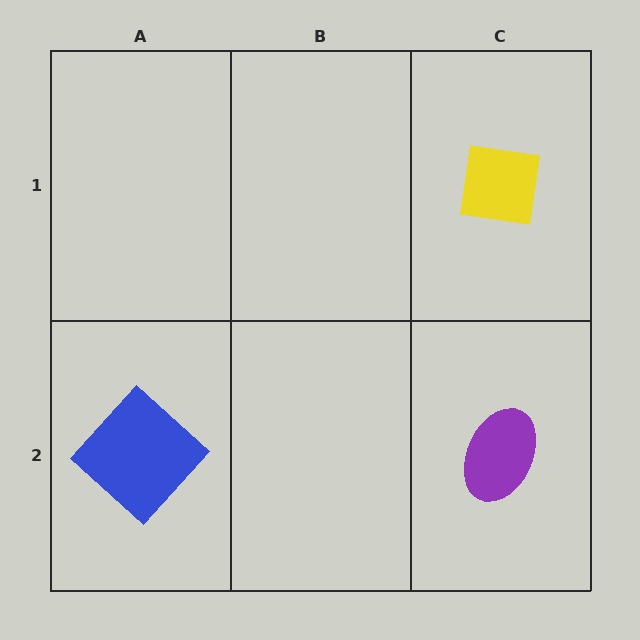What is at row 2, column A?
A blue diamond.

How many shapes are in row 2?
2 shapes.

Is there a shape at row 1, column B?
No, that cell is empty.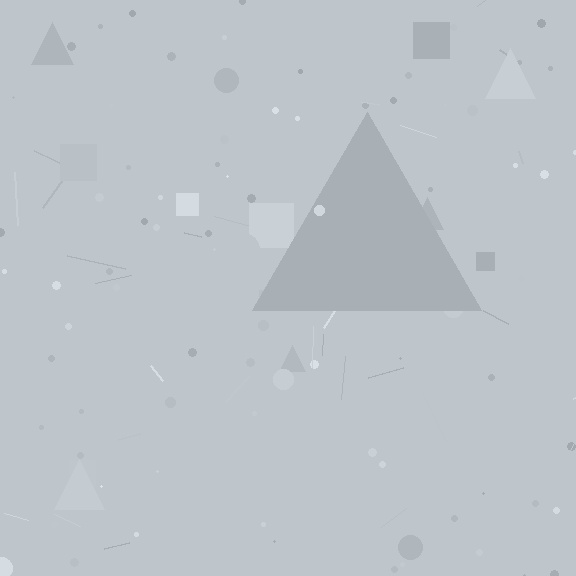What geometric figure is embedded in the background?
A triangle is embedded in the background.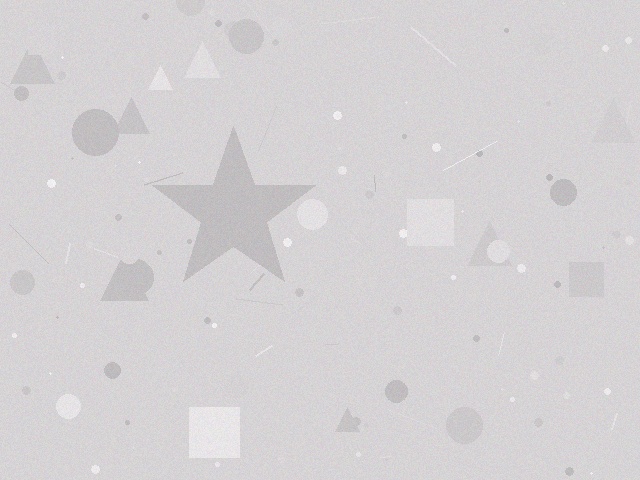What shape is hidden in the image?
A star is hidden in the image.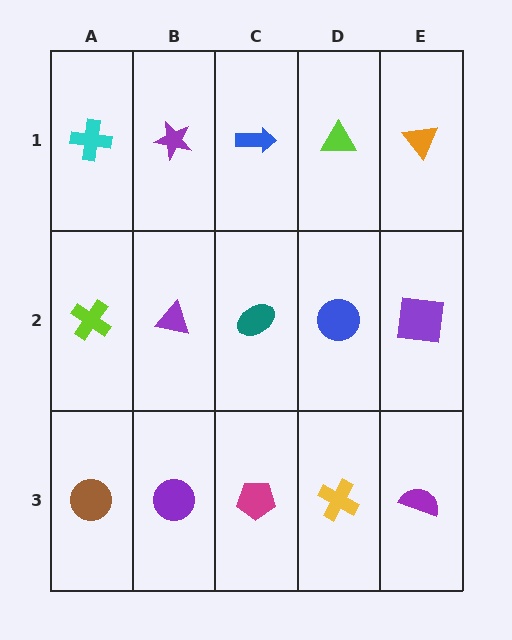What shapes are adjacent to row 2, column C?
A blue arrow (row 1, column C), a magenta pentagon (row 3, column C), a purple triangle (row 2, column B), a blue circle (row 2, column D).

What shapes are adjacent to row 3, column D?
A blue circle (row 2, column D), a magenta pentagon (row 3, column C), a purple semicircle (row 3, column E).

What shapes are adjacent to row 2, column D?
A lime triangle (row 1, column D), a yellow cross (row 3, column D), a teal ellipse (row 2, column C), a purple square (row 2, column E).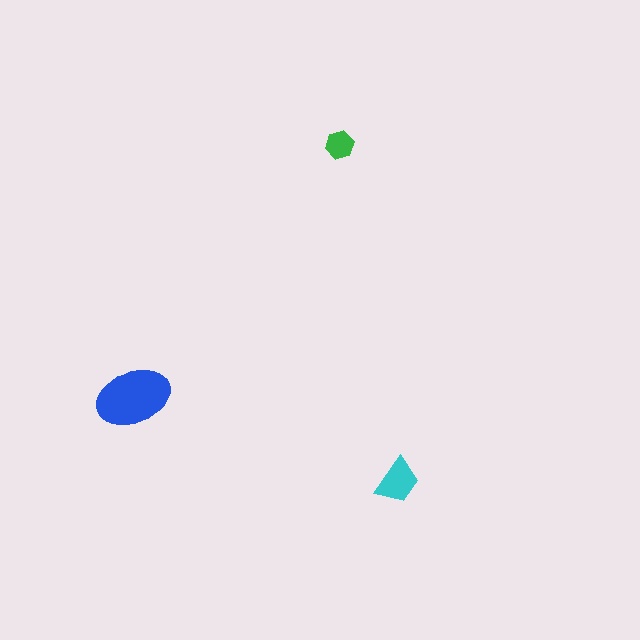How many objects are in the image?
There are 3 objects in the image.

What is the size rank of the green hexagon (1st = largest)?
3rd.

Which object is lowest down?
The cyan trapezoid is bottommost.